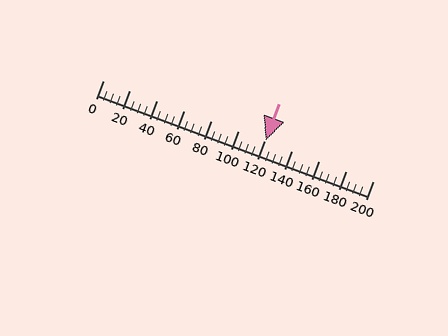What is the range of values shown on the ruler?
The ruler shows values from 0 to 200.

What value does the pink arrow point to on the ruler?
The pink arrow points to approximately 121.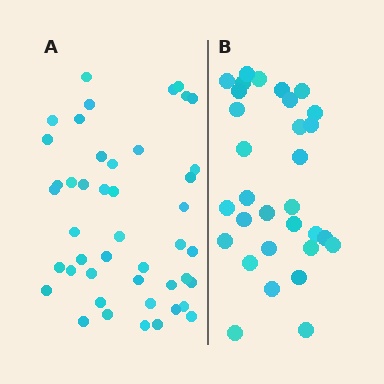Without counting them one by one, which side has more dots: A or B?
Region A (the left region) has more dots.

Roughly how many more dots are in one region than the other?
Region A has approximately 15 more dots than region B.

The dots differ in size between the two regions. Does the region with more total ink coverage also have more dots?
No. Region B has more total ink coverage because its dots are larger, but region A actually contains more individual dots. Total area can be misleading — the number of items is what matters here.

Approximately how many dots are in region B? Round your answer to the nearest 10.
About 30 dots. (The exact count is 31, which rounds to 30.)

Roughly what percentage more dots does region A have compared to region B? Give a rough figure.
About 45% more.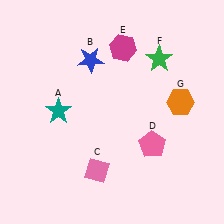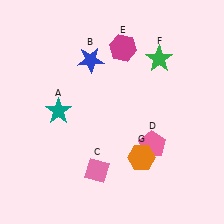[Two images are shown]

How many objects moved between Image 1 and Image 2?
1 object moved between the two images.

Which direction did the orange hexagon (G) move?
The orange hexagon (G) moved down.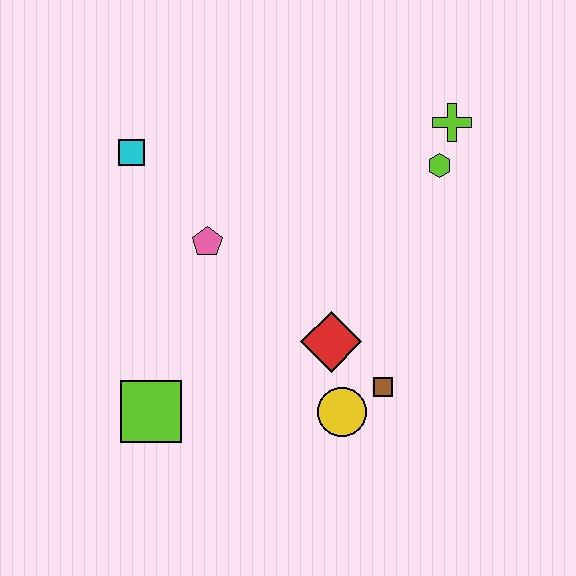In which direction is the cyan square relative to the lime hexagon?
The cyan square is to the left of the lime hexagon.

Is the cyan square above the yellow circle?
Yes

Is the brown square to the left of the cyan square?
No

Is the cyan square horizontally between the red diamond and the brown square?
No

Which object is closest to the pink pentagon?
The cyan square is closest to the pink pentagon.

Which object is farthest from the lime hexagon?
The lime square is farthest from the lime hexagon.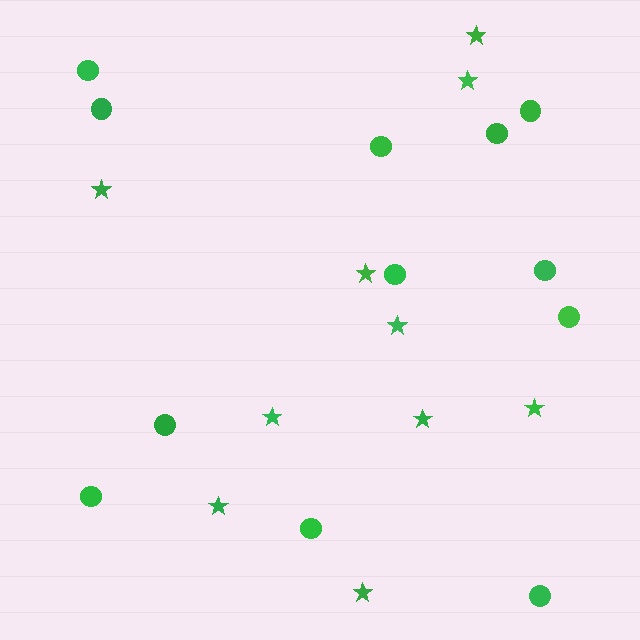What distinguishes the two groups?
There are 2 groups: one group of circles (12) and one group of stars (10).